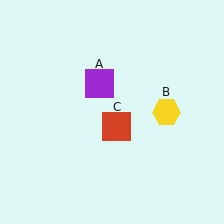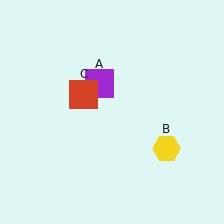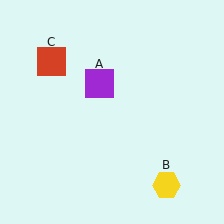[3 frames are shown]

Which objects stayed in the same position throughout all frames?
Purple square (object A) remained stationary.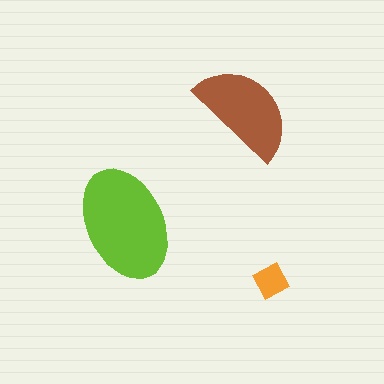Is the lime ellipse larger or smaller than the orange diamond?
Larger.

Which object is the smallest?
The orange diamond.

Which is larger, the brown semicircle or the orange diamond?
The brown semicircle.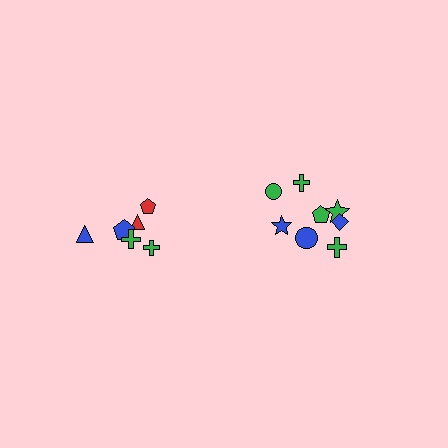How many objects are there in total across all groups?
There are 14 objects.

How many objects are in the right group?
There are 8 objects.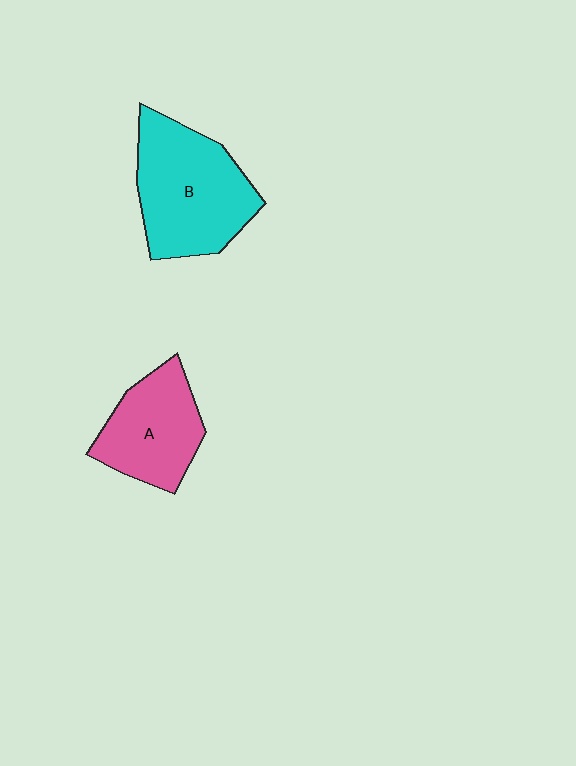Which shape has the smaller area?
Shape A (pink).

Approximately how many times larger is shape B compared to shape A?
Approximately 1.4 times.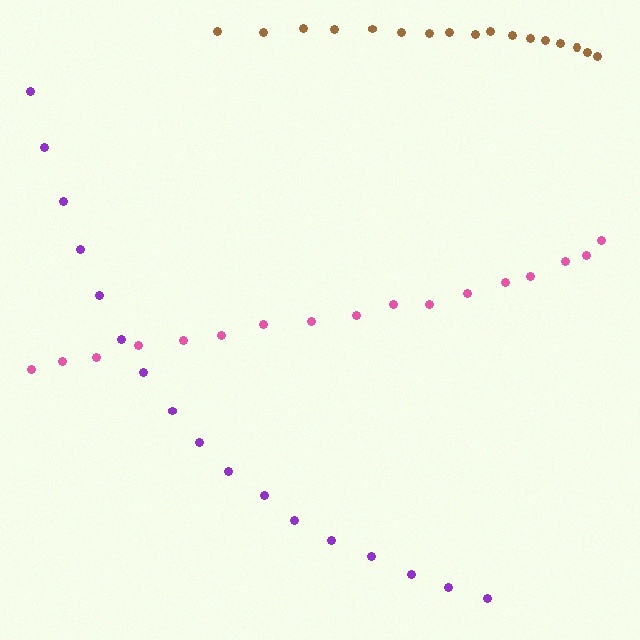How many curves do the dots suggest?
There are 3 distinct paths.